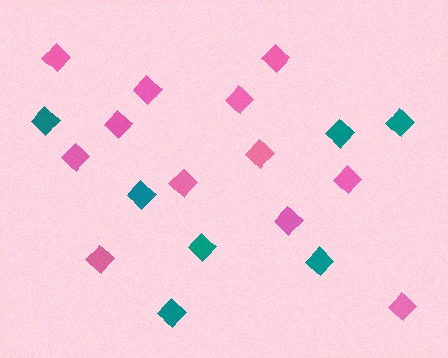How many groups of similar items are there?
There are 2 groups: one group of pink diamonds (12) and one group of teal diamonds (7).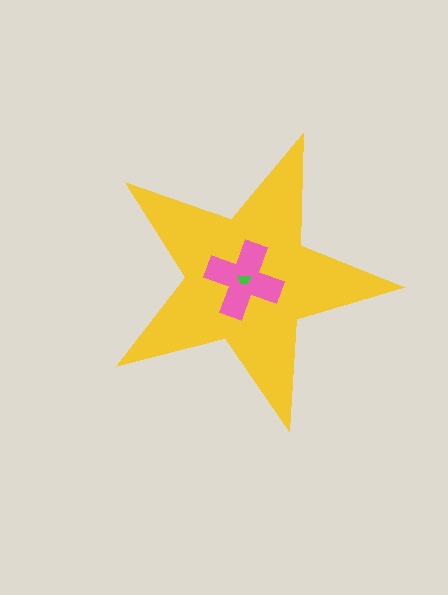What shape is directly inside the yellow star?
The pink cross.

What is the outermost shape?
The yellow star.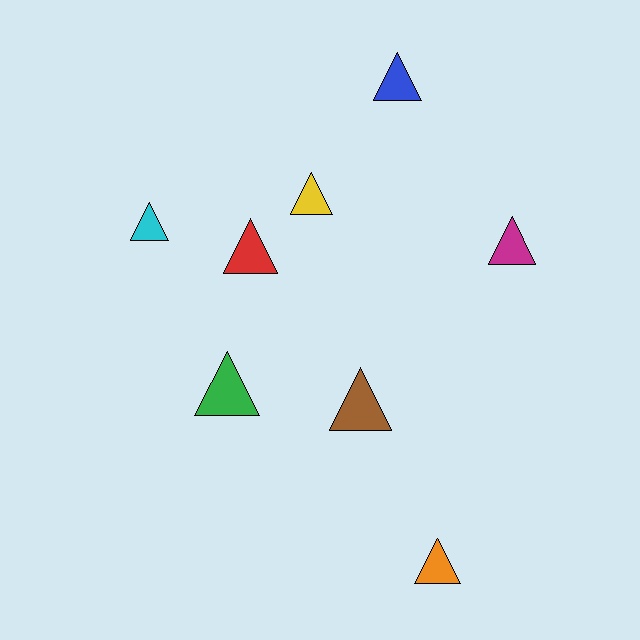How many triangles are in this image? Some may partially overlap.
There are 8 triangles.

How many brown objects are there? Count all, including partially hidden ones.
There is 1 brown object.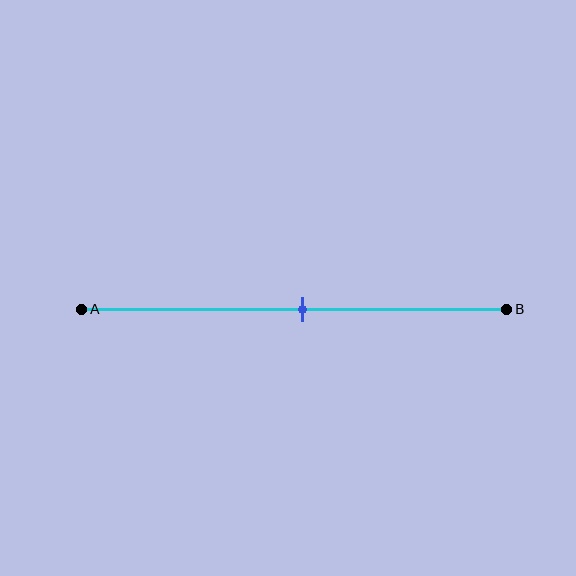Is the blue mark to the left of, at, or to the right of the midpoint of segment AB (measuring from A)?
The blue mark is approximately at the midpoint of segment AB.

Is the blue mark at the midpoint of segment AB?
Yes, the mark is approximately at the midpoint.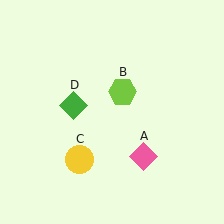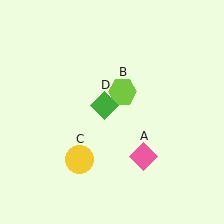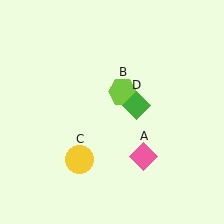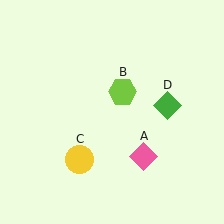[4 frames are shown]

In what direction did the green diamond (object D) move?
The green diamond (object D) moved right.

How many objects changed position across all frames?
1 object changed position: green diamond (object D).